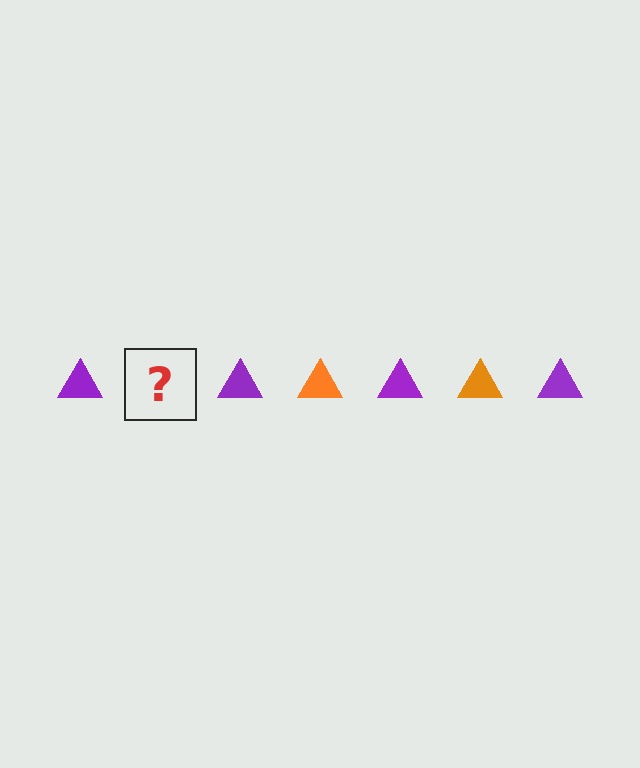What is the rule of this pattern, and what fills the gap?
The rule is that the pattern cycles through purple, orange triangles. The gap should be filled with an orange triangle.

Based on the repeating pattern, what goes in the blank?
The blank should be an orange triangle.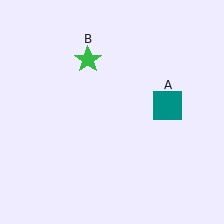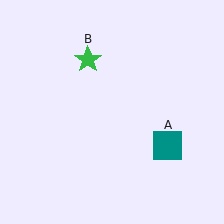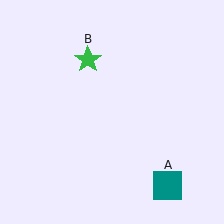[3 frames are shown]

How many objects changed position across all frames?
1 object changed position: teal square (object A).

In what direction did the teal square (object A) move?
The teal square (object A) moved down.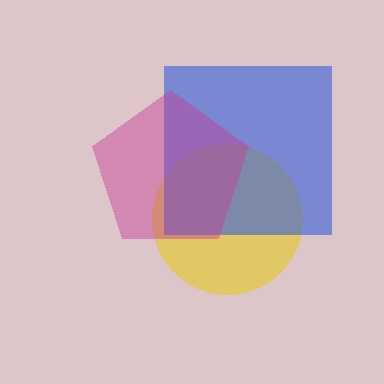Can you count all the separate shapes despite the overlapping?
Yes, there are 3 separate shapes.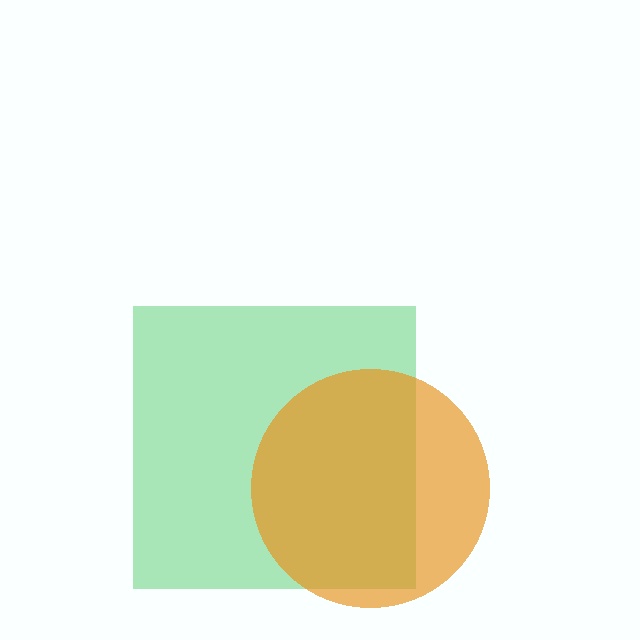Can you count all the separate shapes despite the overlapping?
Yes, there are 2 separate shapes.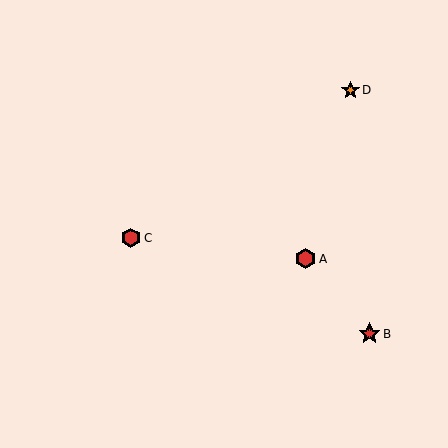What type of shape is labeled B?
Shape B is a red star.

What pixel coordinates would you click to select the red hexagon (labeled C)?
Click at (131, 238) to select the red hexagon C.